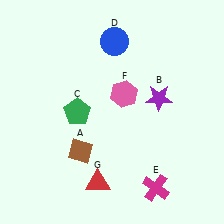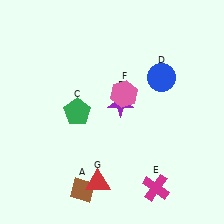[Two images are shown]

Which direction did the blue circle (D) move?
The blue circle (D) moved right.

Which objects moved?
The objects that moved are: the brown diamond (A), the purple star (B), the blue circle (D).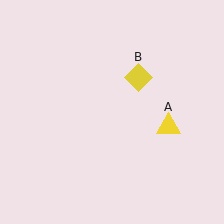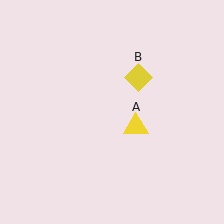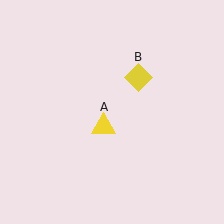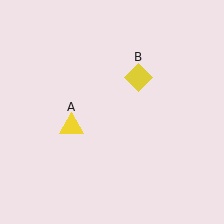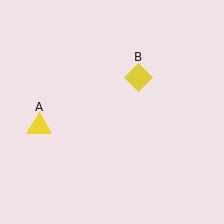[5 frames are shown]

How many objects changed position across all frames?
1 object changed position: yellow triangle (object A).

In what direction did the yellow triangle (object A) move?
The yellow triangle (object A) moved left.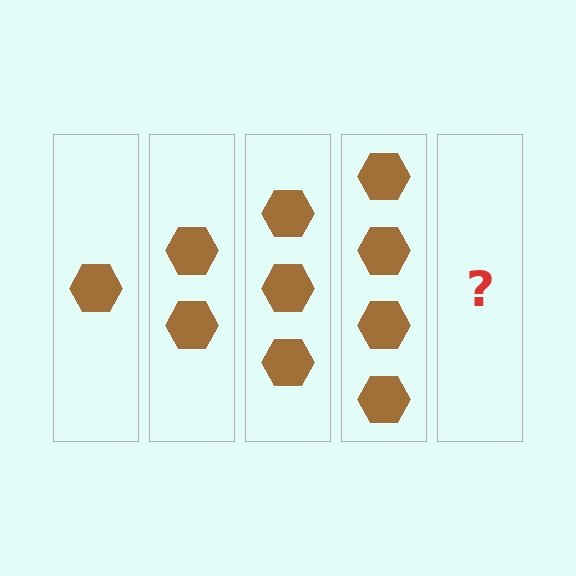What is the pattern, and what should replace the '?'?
The pattern is that each step adds one more hexagon. The '?' should be 5 hexagons.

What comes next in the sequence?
The next element should be 5 hexagons.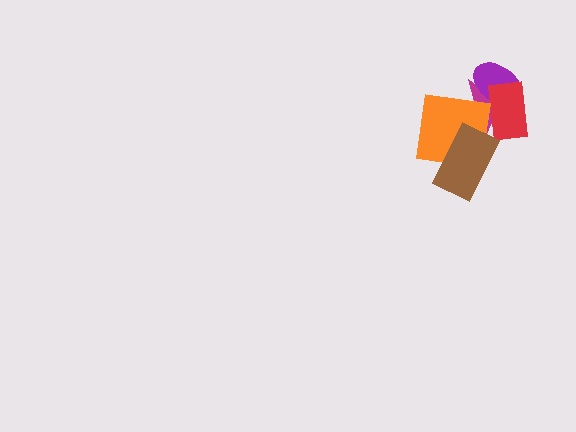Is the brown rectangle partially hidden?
No, no other shape covers it.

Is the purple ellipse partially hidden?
Yes, it is partially covered by another shape.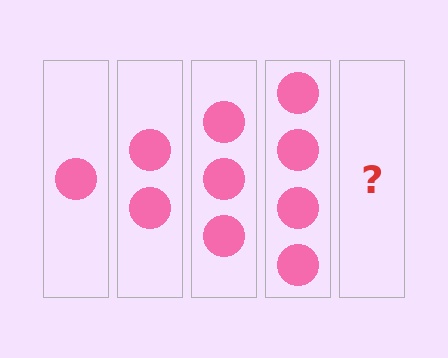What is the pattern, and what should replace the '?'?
The pattern is that each step adds one more circle. The '?' should be 5 circles.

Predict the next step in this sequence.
The next step is 5 circles.